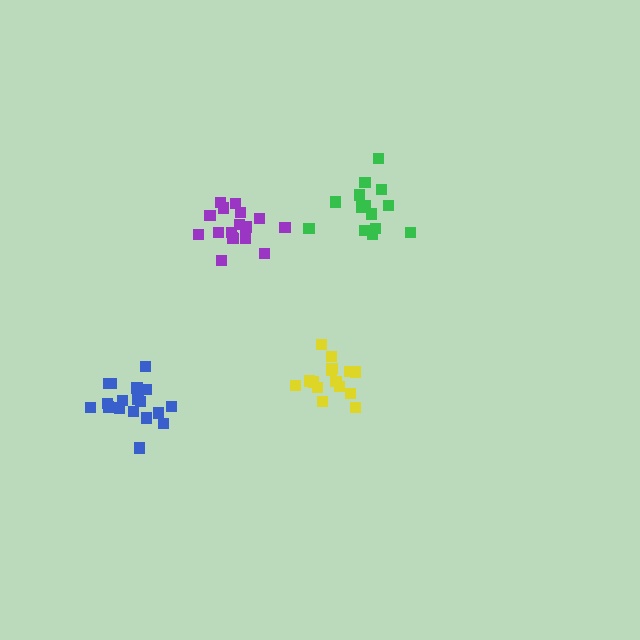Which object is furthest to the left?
The blue cluster is leftmost.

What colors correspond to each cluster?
The clusters are colored: green, purple, yellow, blue.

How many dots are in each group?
Group 1: 14 dots, Group 2: 17 dots, Group 3: 16 dots, Group 4: 19 dots (66 total).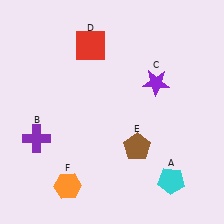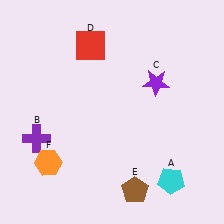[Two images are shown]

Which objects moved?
The objects that moved are: the brown pentagon (E), the orange hexagon (F).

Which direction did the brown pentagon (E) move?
The brown pentagon (E) moved down.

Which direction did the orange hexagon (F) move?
The orange hexagon (F) moved up.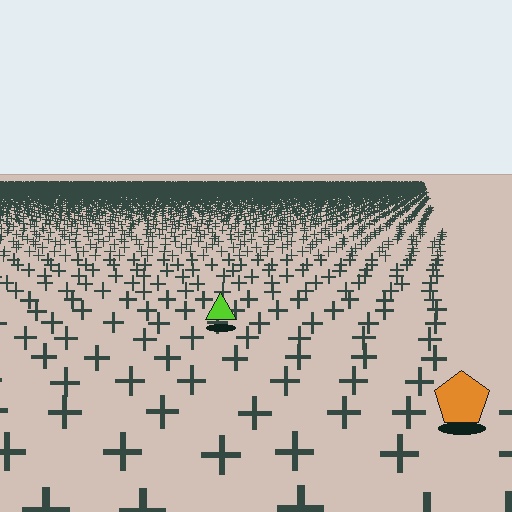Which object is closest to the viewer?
The orange pentagon is closest. The texture marks near it are larger and more spread out.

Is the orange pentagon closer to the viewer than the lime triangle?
Yes. The orange pentagon is closer — you can tell from the texture gradient: the ground texture is coarser near it.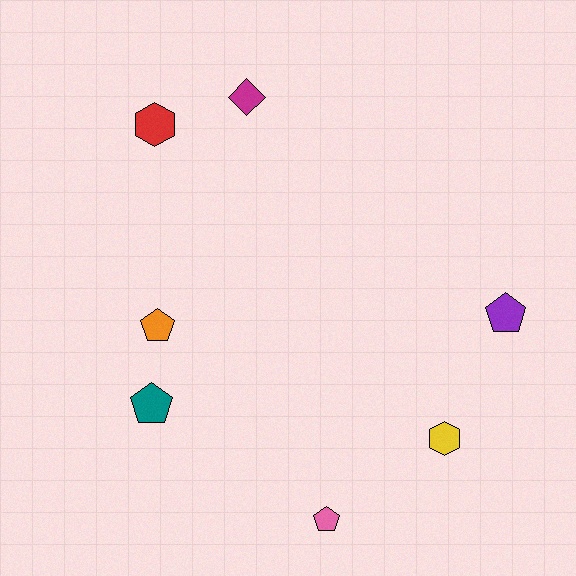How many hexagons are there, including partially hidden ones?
There are 2 hexagons.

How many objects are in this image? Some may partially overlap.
There are 7 objects.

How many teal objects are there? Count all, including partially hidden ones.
There is 1 teal object.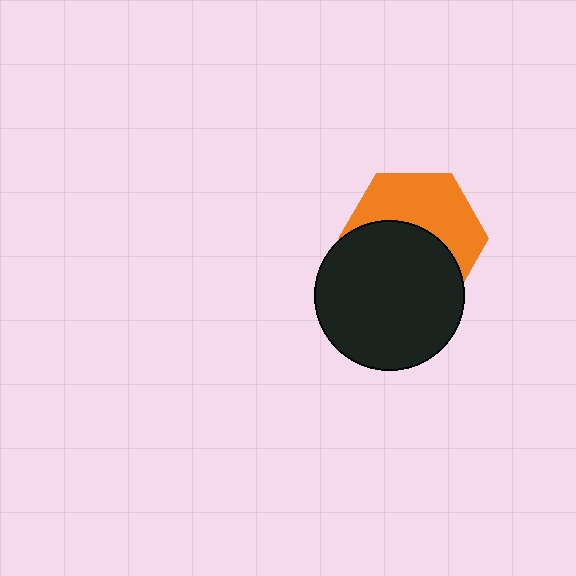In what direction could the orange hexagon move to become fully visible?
The orange hexagon could move up. That would shift it out from behind the black circle entirely.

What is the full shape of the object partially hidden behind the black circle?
The partially hidden object is an orange hexagon.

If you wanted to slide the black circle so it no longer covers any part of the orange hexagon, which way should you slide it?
Slide it down — that is the most direct way to separate the two shapes.